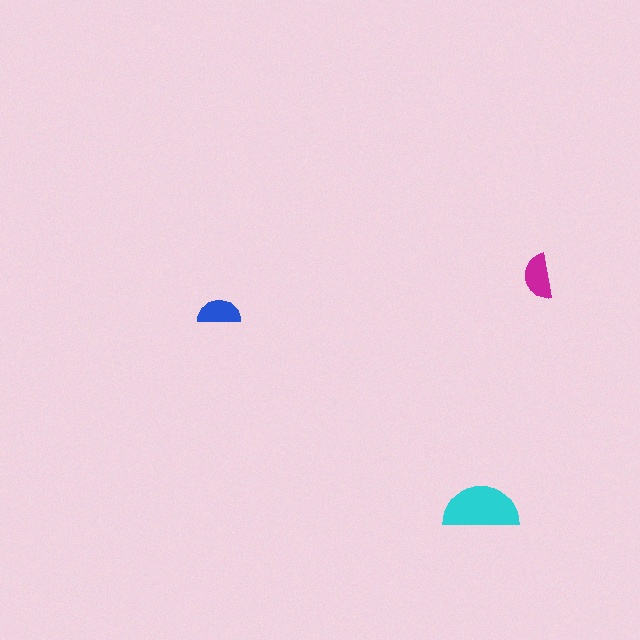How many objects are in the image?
There are 3 objects in the image.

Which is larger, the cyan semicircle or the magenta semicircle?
The cyan one.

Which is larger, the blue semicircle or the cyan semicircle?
The cyan one.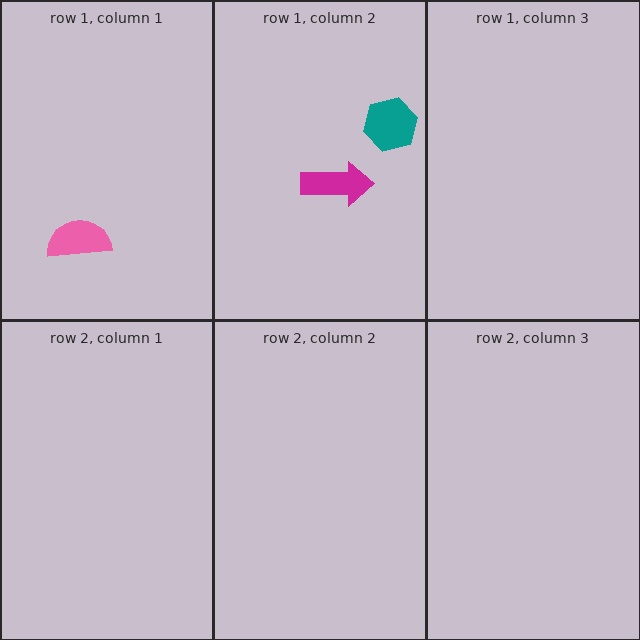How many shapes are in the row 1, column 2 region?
2.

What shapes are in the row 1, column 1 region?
The pink semicircle.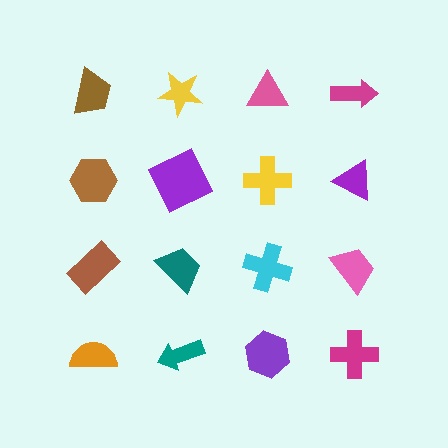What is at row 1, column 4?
A magenta arrow.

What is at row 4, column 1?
An orange semicircle.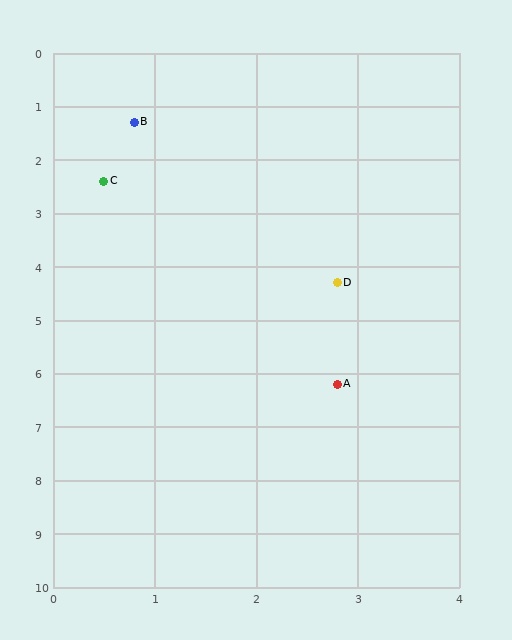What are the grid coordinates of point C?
Point C is at approximately (0.5, 2.4).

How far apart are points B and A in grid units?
Points B and A are about 5.3 grid units apart.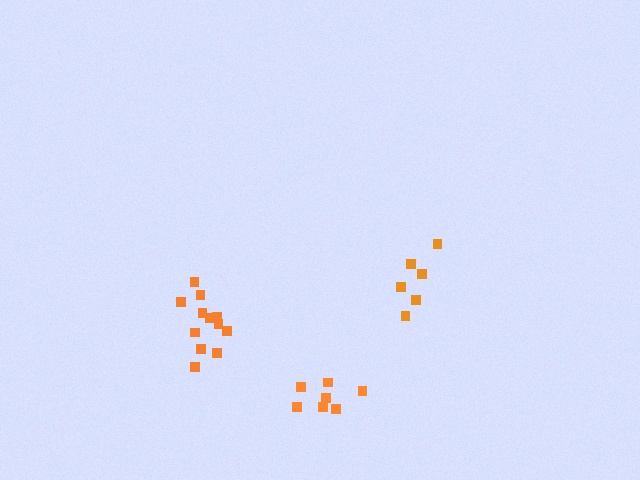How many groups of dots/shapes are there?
There are 3 groups.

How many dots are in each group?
Group 1: 6 dots, Group 2: 12 dots, Group 3: 7 dots (25 total).